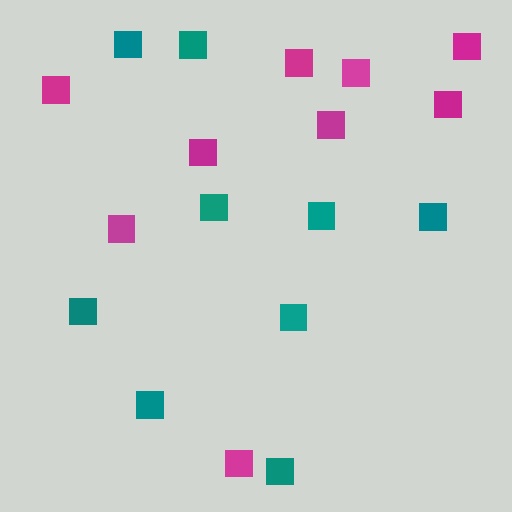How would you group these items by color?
There are 2 groups: one group of teal squares (9) and one group of magenta squares (9).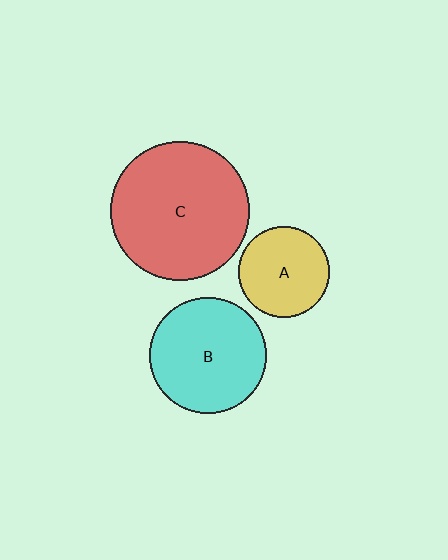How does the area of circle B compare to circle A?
Approximately 1.6 times.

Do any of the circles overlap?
No, none of the circles overlap.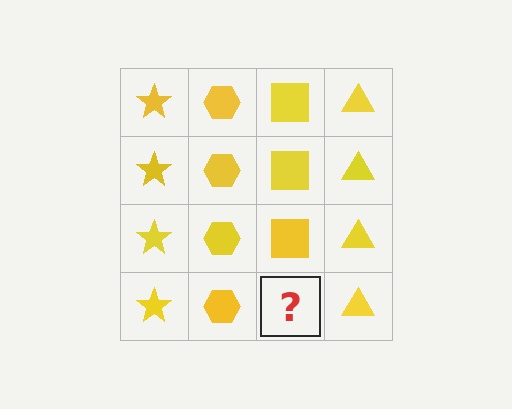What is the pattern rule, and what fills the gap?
The rule is that each column has a consistent shape. The gap should be filled with a yellow square.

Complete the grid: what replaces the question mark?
The question mark should be replaced with a yellow square.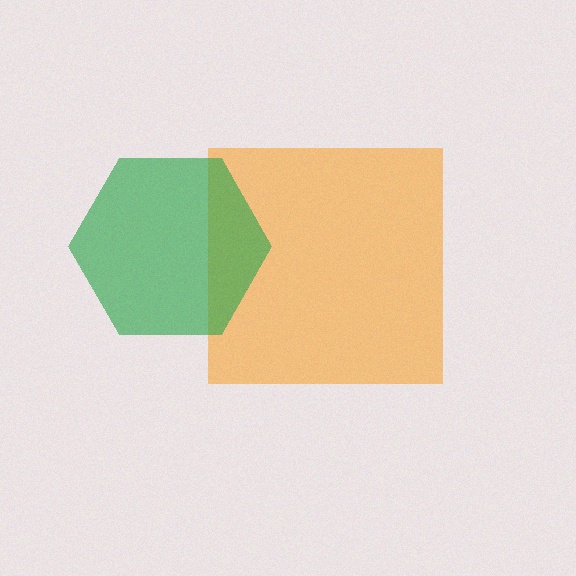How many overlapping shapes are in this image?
There are 2 overlapping shapes in the image.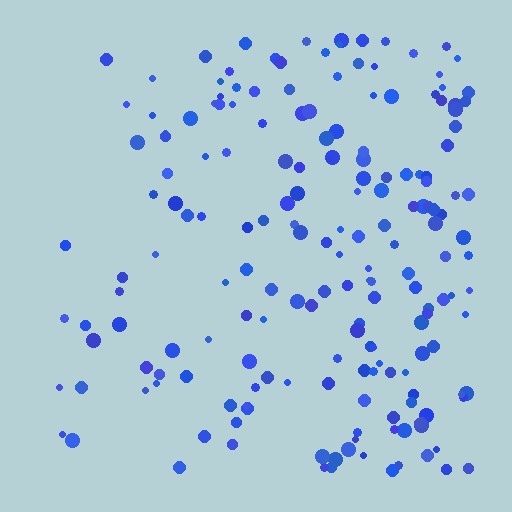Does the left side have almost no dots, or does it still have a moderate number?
Still a moderate number, just noticeably fewer than the right.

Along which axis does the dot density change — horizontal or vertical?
Horizontal.